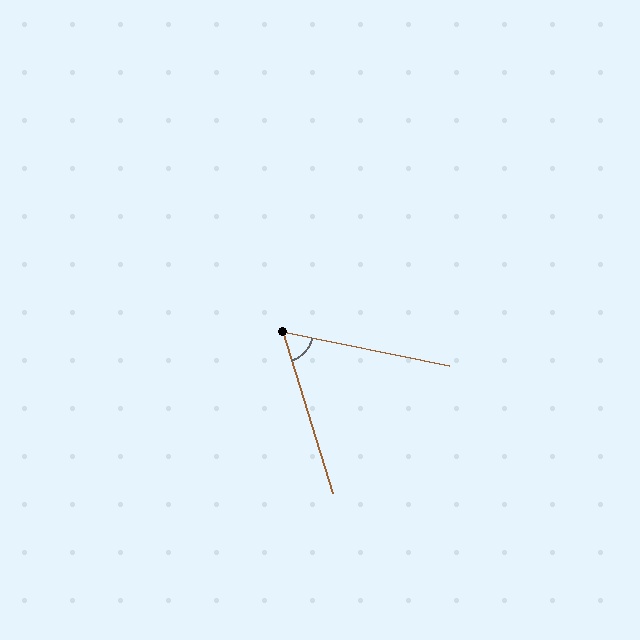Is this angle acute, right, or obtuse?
It is acute.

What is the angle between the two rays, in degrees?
Approximately 61 degrees.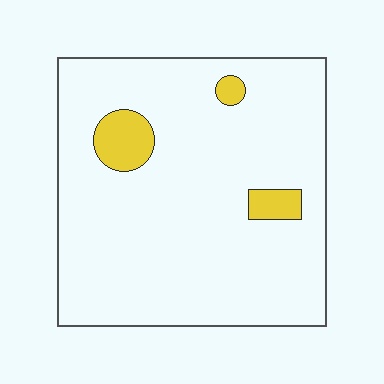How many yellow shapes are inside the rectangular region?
3.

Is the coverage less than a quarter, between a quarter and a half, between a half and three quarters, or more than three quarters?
Less than a quarter.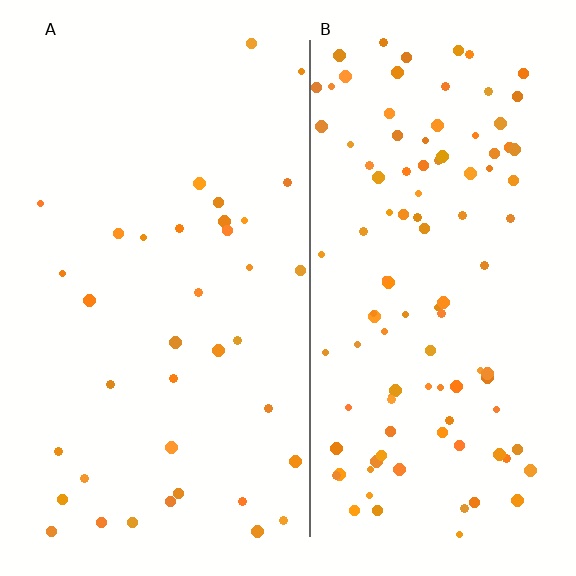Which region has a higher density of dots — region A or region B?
B (the right).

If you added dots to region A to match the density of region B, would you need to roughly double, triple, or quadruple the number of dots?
Approximately triple.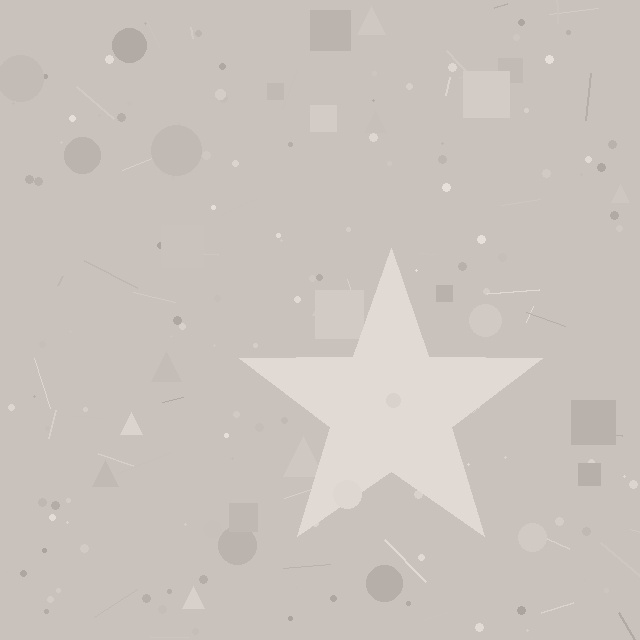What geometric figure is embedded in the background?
A star is embedded in the background.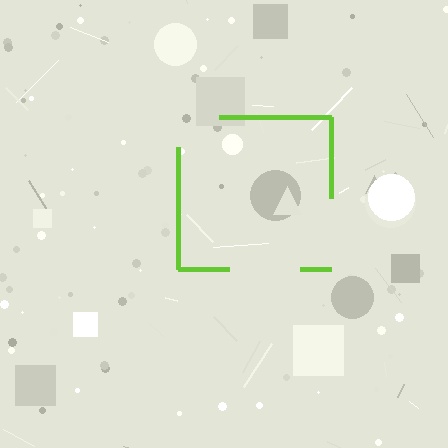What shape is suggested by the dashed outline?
The dashed outline suggests a square.